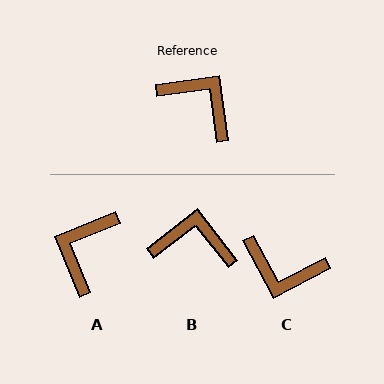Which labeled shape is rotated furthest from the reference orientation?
C, about 160 degrees away.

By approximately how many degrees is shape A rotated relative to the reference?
Approximately 104 degrees counter-clockwise.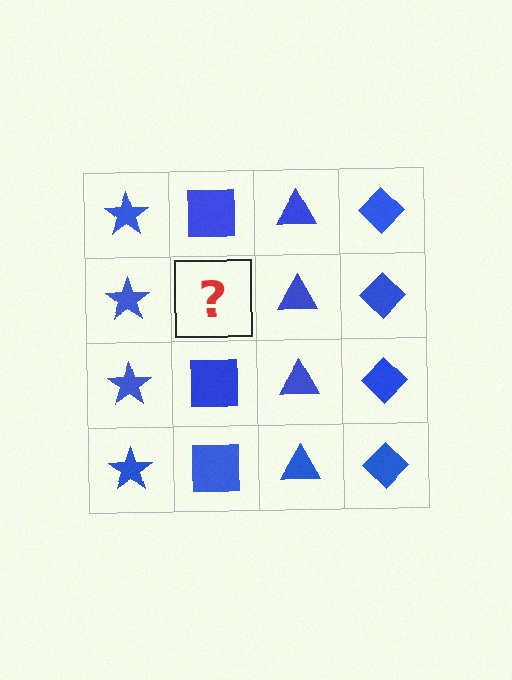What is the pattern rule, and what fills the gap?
The rule is that each column has a consistent shape. The gap should be filled with a blue square.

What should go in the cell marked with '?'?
The missing cell should contain a blue square.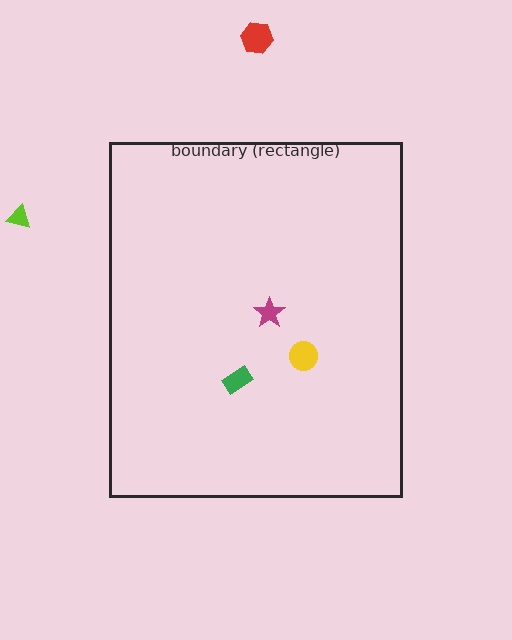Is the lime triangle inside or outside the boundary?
Outside.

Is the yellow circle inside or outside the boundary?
Inside.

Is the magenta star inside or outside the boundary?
Inside.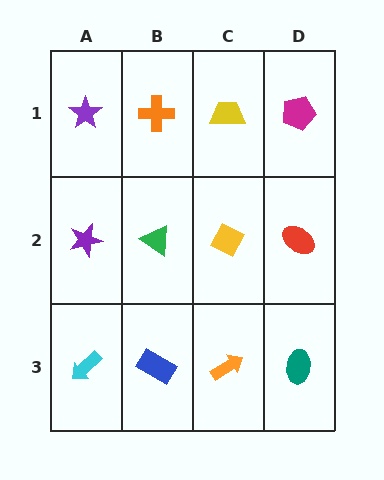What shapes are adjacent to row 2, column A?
A purple star (row 1, column A), a cyan arrow (row 3, column A), a green triangle (row 2, column B).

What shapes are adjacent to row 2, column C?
A yellow trapezoid (row 1, column C), an orange arrow (row 3, column C), a green triangle (row 2, column B), a red ellipse (row 2, column D).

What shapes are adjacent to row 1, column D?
A red ellipse (row 2, column D), a yellow trapezoid (row 1, column C).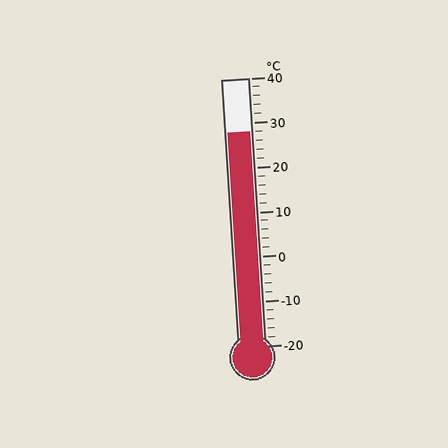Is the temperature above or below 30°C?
The temperature is below 30°C.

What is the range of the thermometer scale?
The thermometer scale ranges from -20°C to 40°C.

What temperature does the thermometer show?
The thermometer shows approximately 28°C.